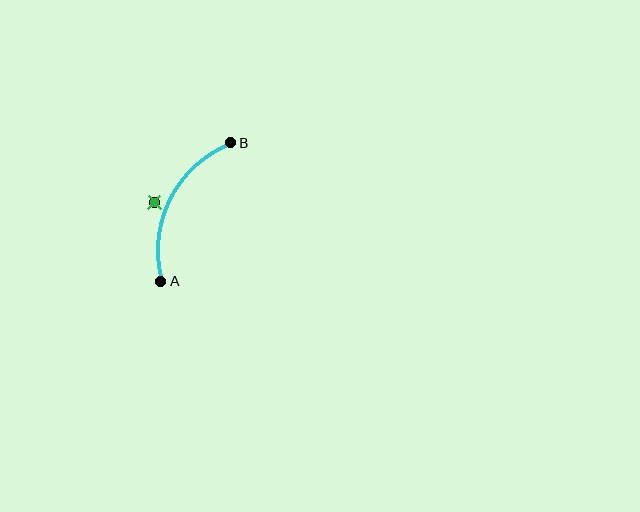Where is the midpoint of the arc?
The arc midpoint is the point on the curve farthest from the straight line joining A and B. It sits to the left of that line.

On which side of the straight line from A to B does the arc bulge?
The arc bulges to the left of the straight line connecting A and B.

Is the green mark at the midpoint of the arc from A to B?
No — the green mark does not lie on the arc at all. It sits slightly outside the curve.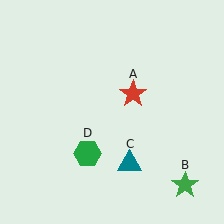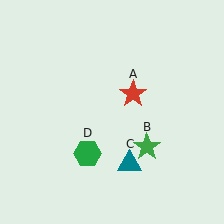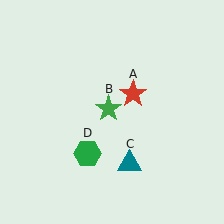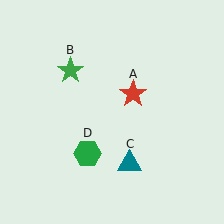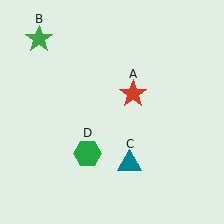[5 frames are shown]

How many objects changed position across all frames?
1 object changed position: green star (object B).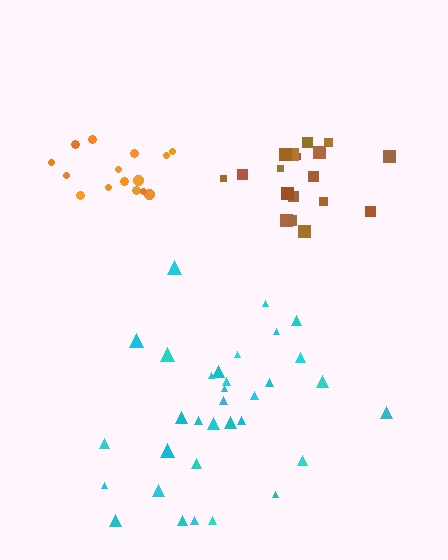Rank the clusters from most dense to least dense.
orange, brown, cyan.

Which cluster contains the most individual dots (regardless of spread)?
Cyan (33).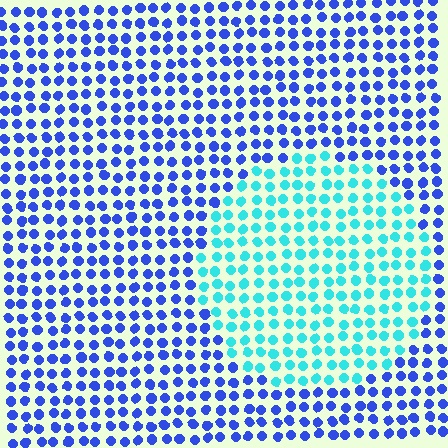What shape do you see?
I see a circle.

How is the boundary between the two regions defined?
The boundary is defined purely by a slight shift in hue (about 51 degrees). Spacing, size, and orientation are identical on both sides.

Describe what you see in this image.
The image is filled with small blue elements in a uniform arrangement. A circle-shaped region is visible where the elements are tinted to a slightly different hue, forming a subtle color boundary.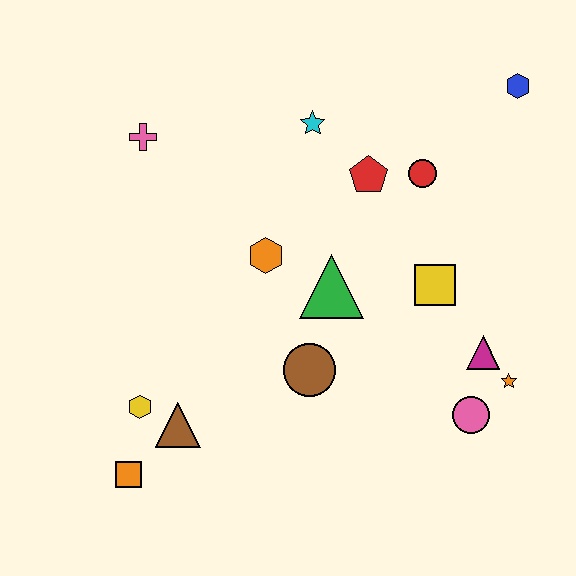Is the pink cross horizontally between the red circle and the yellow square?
No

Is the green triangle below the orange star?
No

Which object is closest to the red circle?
The red pentagon is closest to the red circle.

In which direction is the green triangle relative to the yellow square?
The green triangle is to the left of the yellow square.